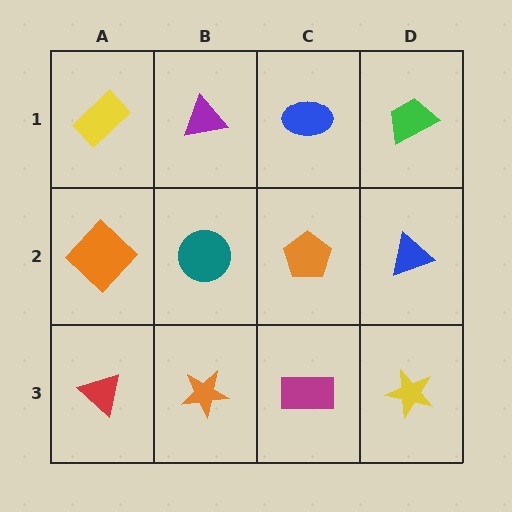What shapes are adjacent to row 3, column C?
An orange pentagon (row 2, column C), an orange star (row 3, column B), a yellow star (row 3, column D).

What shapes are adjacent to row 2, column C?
A blue ellipse (row 1, column C), a magenta rectangle (row 3, column C), a teal circle (row 2, column B), a blue triangle (row 2, column D).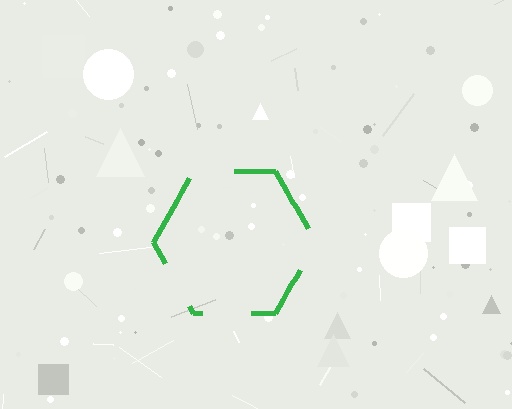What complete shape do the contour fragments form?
The contour fragments form a hexagon.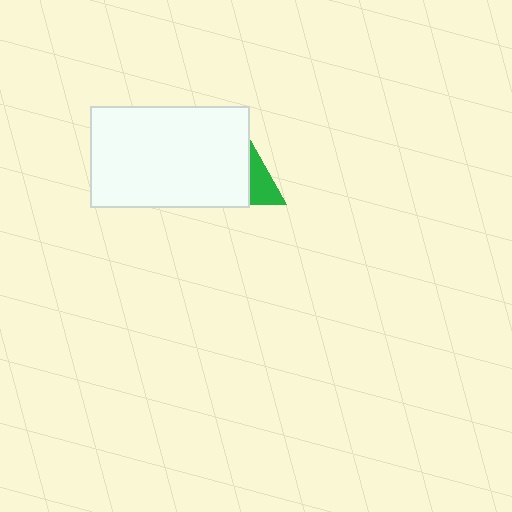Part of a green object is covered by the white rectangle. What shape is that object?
It is a triangle.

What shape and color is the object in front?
The object in front is a white rectangle.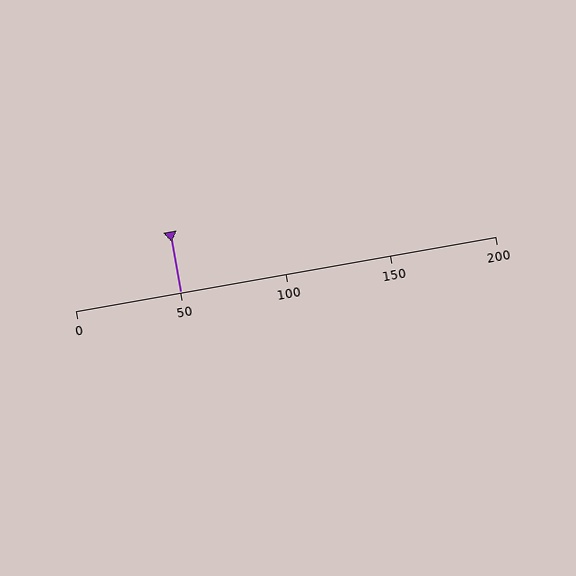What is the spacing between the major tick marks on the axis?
The major ticks are spaced 50 apart.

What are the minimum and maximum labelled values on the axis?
The axis runs from 0 to 200.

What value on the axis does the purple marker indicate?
The marker indicates approximately 50.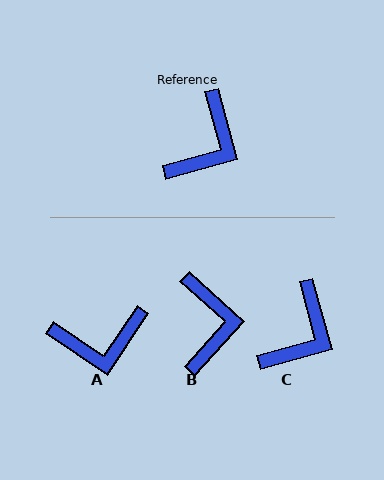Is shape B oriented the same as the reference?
No, it is off by about 33 degrees.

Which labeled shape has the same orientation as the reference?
C.